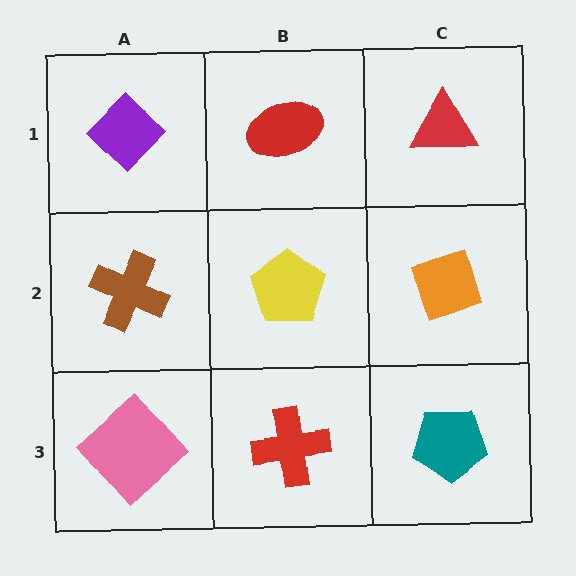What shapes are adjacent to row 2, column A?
A purple diamond (row 1, column A), a pink diamond (row 3, column A), a yellow pentagon (row 2, column B).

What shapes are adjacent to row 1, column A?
A brown cross (row 2, column A), a red ellipse (row 1, column B).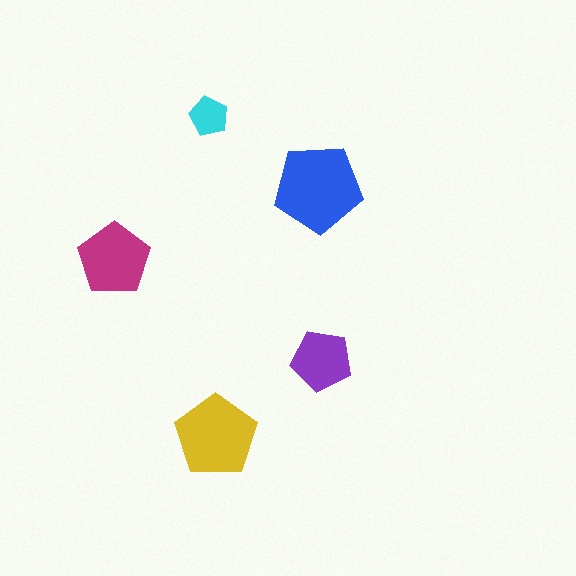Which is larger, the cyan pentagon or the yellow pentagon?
The yellow one.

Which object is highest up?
The cyan pentagon is topmost.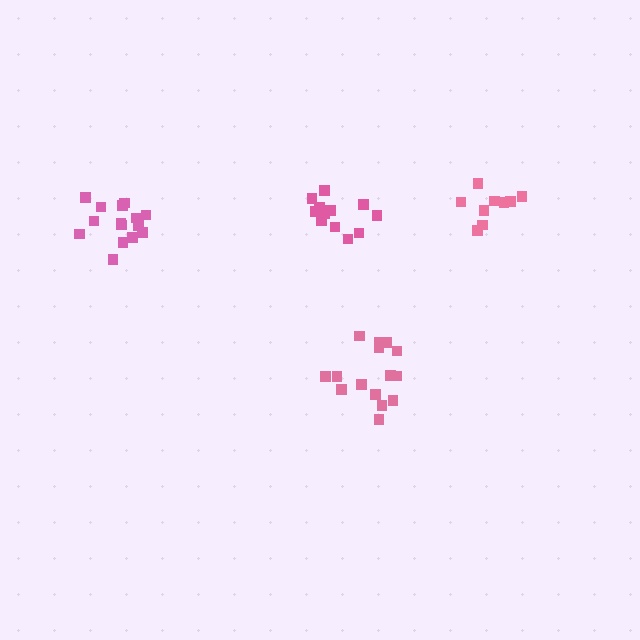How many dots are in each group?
Group 1: 12 dots, Group 2: 9 dots, Group 3: 15 dots, Group 4: 15 dots (51 total).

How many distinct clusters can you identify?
There are 4 distinct clusters.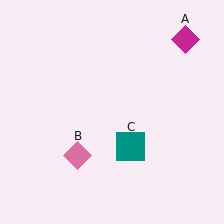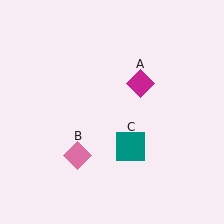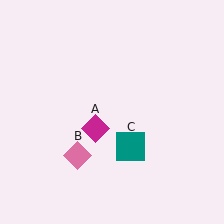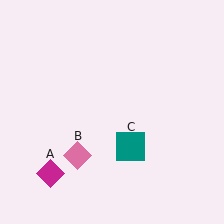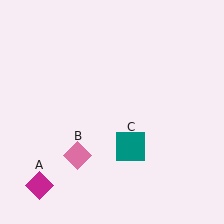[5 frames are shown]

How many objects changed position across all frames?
1 object changed position: magenta diamond (object A).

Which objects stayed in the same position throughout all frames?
Pink diamond (object B) and teal square (object C) remained stationary.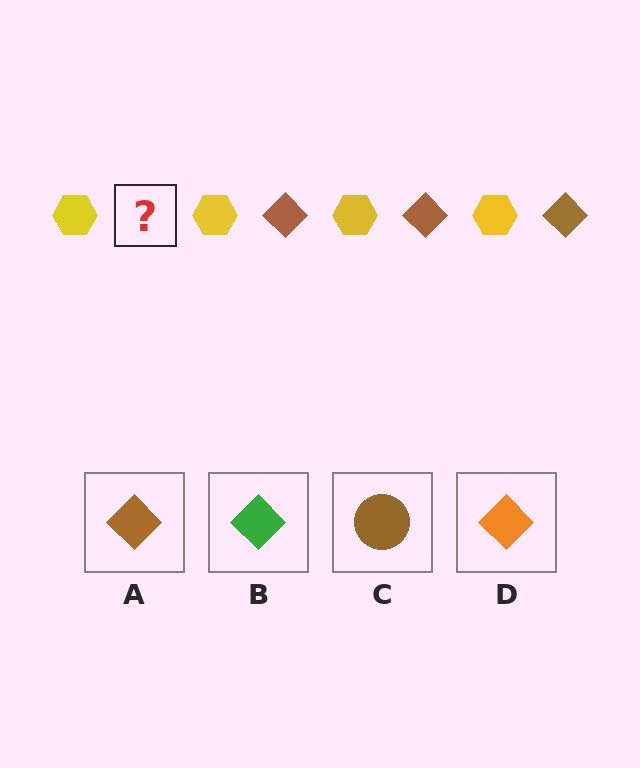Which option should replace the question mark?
Option A.